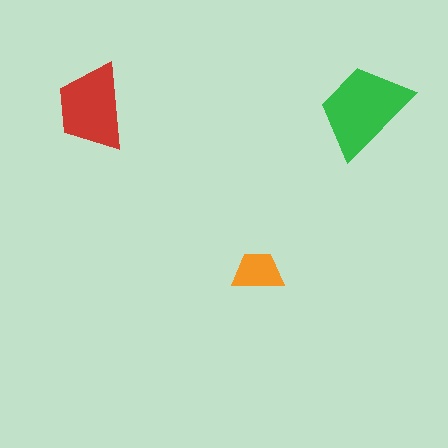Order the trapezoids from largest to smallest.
the green one, the red one, the orange one.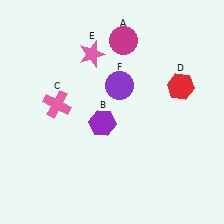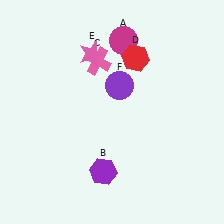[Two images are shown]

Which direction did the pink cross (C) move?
The pink cross (C) moved up.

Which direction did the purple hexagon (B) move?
The purple hexagon (B) moved down.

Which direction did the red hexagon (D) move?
The red hexagon (D) moved left.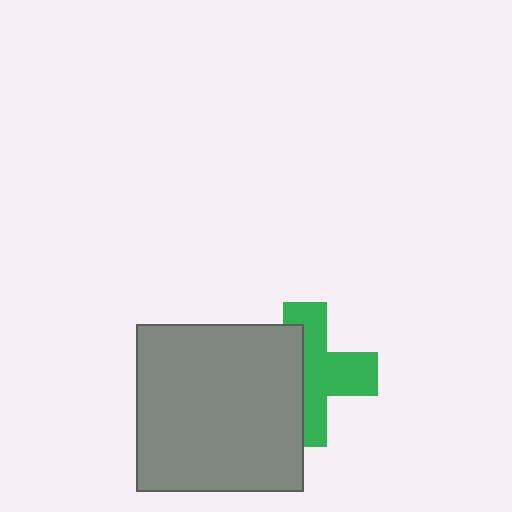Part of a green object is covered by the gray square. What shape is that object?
It is a cross.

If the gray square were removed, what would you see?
You would see the complete green cross.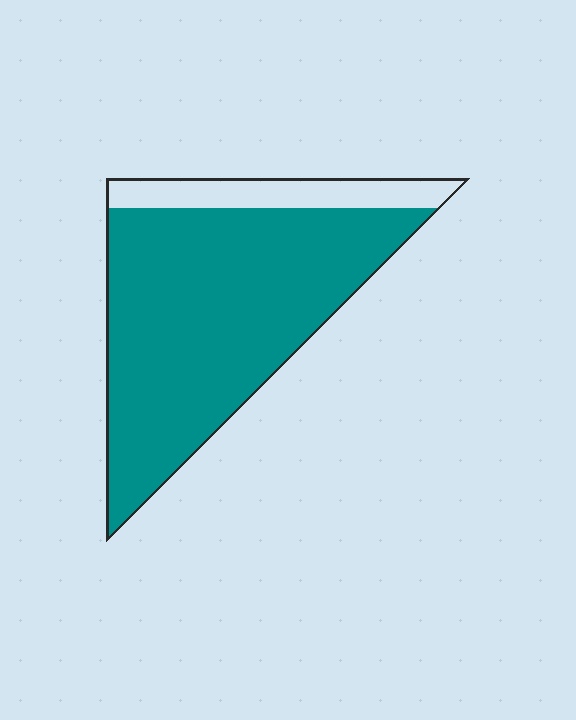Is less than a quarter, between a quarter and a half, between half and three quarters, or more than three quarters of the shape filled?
More than three quarters.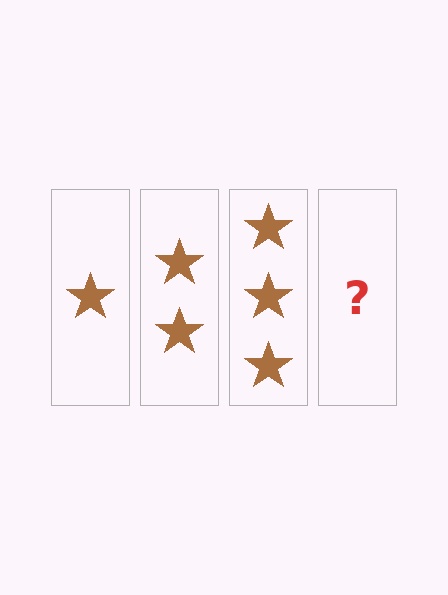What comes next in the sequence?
The next element should be 4 stars.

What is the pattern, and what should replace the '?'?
The pattern is that each step adds one more star. The '?' should be 4 stars.